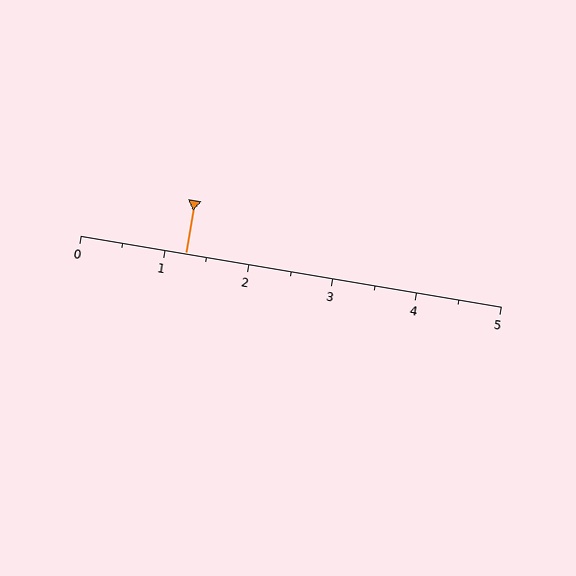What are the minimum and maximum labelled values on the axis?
The axis runs from 0 to 5.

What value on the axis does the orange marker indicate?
The marker indicates approximately 1.2.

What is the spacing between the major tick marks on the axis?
The major ticks are spaced 1 apart.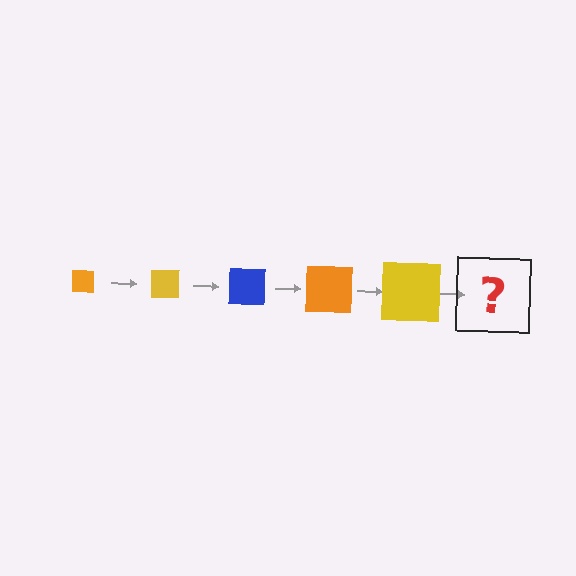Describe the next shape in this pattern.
It should be a blue square, larger than the previous one.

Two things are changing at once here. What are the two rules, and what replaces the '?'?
The two rules are that the square grows larger each step and the color cycles through orange, yellow, and blue. The '?' should be a blue square, larger than the previous one.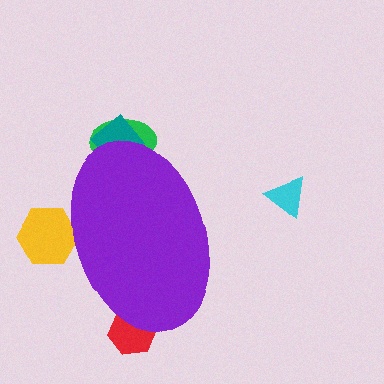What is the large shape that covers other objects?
A purple ellipse.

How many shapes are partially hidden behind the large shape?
4 shapes are partially hidden.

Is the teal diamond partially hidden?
Yes, the teal diamond is partially hidden behind the purple ellipse.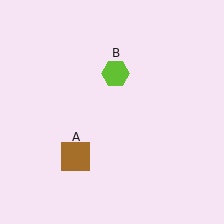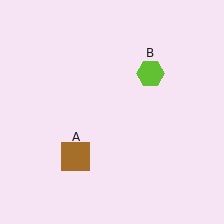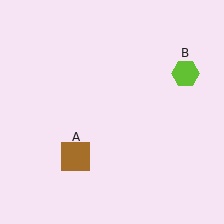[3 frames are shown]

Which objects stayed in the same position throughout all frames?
Brown square (object A) remained stationary.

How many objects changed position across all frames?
1 object changed position: lime hexagon (object B).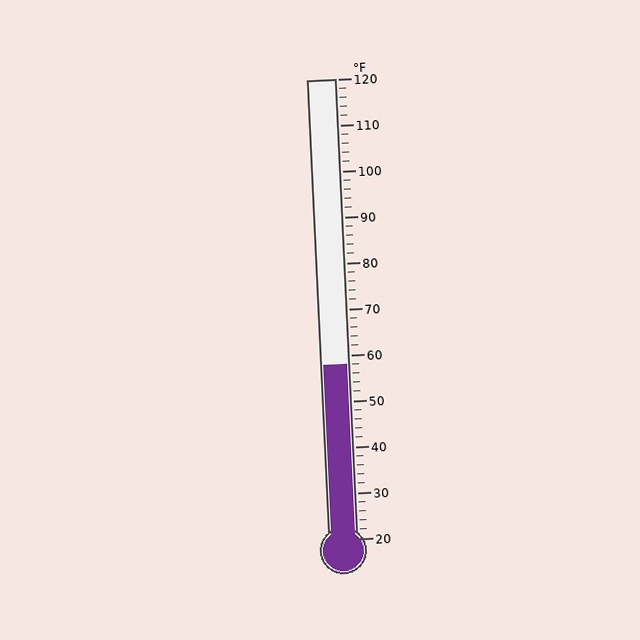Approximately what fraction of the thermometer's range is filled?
The thermometer is filled to approximately 40% of its range.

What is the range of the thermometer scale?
The thermometer scale ranges from 20°F to 120°F.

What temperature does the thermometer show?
The thermometer shows approximately 58°F.